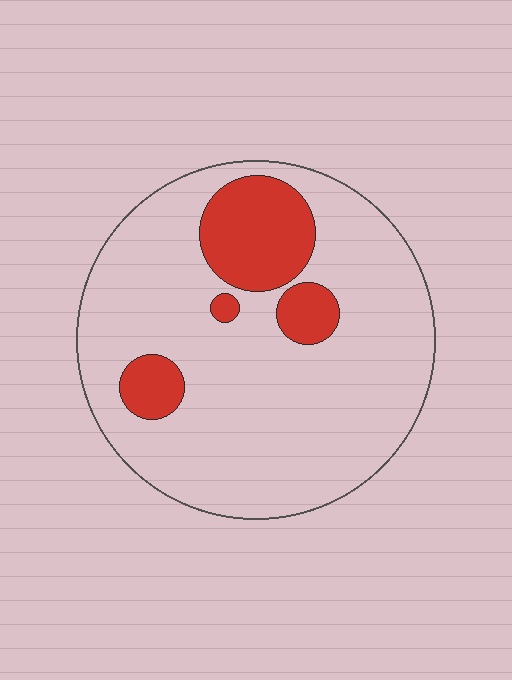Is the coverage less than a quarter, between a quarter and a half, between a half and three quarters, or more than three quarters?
Less than a quarter.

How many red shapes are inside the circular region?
4.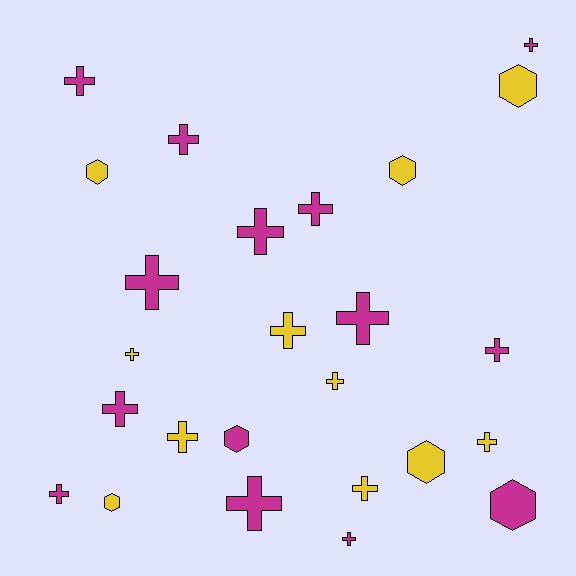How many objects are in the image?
There are 25 objects.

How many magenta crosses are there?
There are 12 magenta crosses.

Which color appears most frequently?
Magenta, with 14 objects.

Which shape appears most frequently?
Cross, with 18 objects.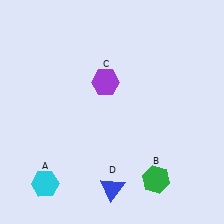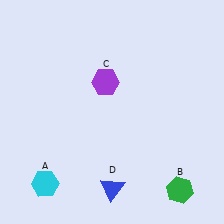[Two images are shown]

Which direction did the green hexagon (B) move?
The green hexagon (B) moved right.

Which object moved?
The green hexagon (B) moved right.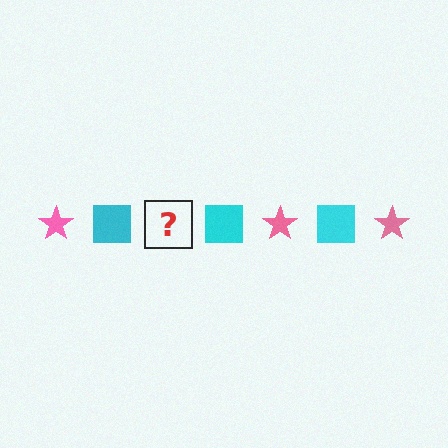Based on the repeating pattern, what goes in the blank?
The blank should be a pink star.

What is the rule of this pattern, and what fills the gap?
The rule is that the pattern alternates between pink star and cyan square. The gap should be filled with a pink star.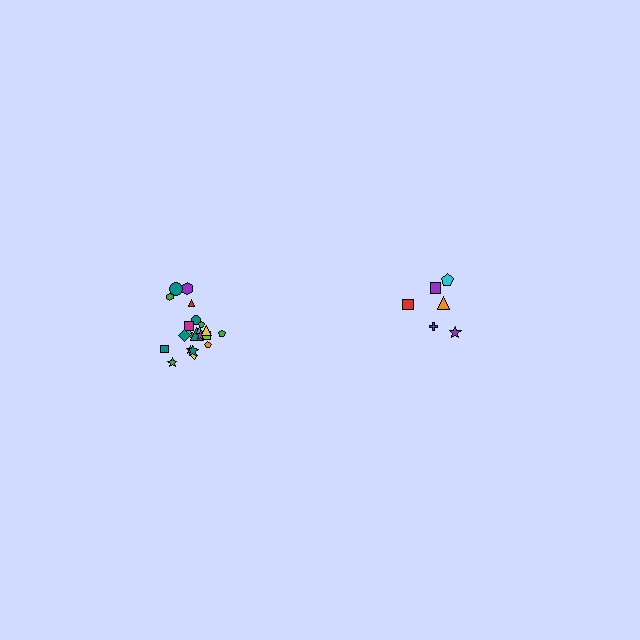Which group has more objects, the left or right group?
The left group.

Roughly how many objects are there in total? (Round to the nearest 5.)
Roughly 30 objects in total.